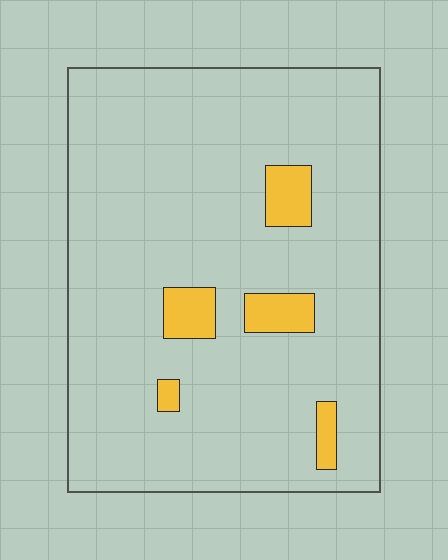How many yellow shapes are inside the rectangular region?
5.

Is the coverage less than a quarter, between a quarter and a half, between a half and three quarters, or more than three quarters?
Less than a quarter.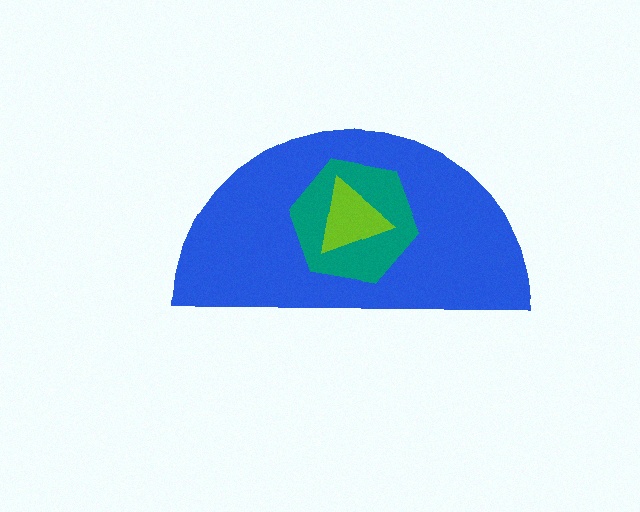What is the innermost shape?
The lime triangle.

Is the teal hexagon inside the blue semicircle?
Yes.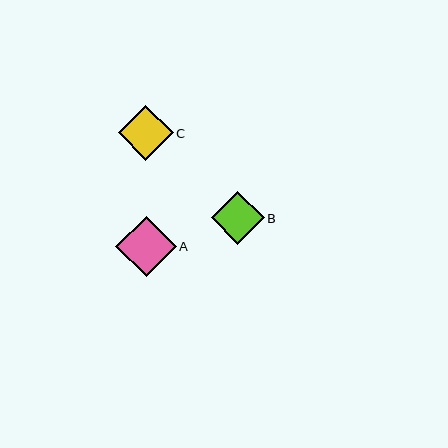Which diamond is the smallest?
Diamond B is the smallest with a size of approximately 53 pixels.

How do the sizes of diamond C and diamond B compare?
Diamond C and diamond B are approximately the same size.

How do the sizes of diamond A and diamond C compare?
Diamond A and diamond C are approximately the same size.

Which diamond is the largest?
Diamond A is the largest with a size of approximately 60 pixels.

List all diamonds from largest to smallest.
From largest to smallest: A, C, B.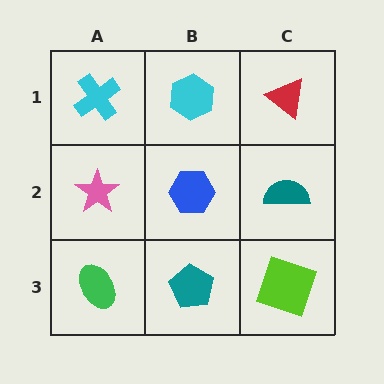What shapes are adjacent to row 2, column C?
A red triangle (row 1, column C), a lime square (row 3, column C), a blue hexagon (row 2, column B).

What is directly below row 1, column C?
A teal semicircle.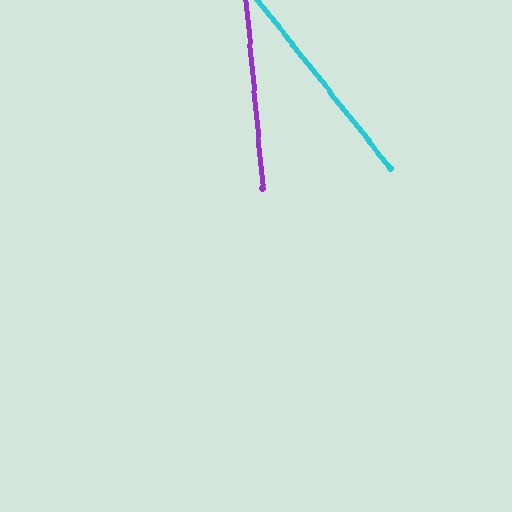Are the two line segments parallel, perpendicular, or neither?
Neither parallel nor perpendicular — they differ by about 33°.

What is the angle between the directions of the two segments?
Approximately 33 degrees.